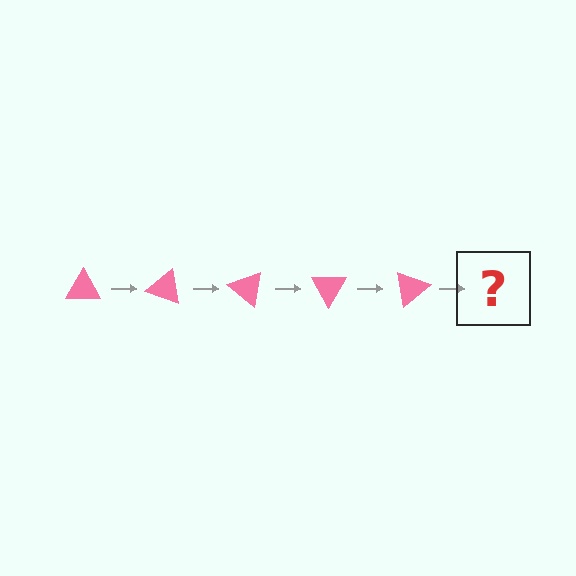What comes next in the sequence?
The next element should be a pink triangle rotated 100 degrees.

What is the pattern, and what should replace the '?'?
The pattern is that the triangle rotates 20 degrees each step. The '?' should be a pink triangle rotated 100 degrees.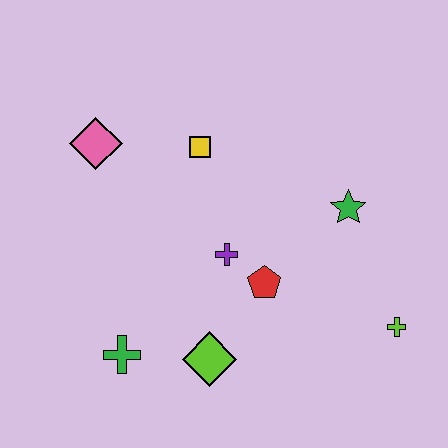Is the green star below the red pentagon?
No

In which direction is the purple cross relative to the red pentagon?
The purple cross is to the left of the red pentagon.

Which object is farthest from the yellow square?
The lime cross is farthest from the yellow square.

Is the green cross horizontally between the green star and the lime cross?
No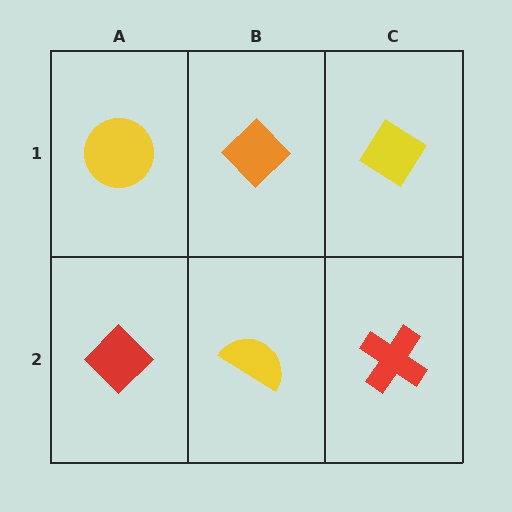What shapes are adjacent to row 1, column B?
A yellow semicircle (row 2, column B), a yellow circle (row 1, column A), a yellow diamond (row 1, column C).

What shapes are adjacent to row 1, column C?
A red cross (row 2, column C), an orange diamond (row 1, column B).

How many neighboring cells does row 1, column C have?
2.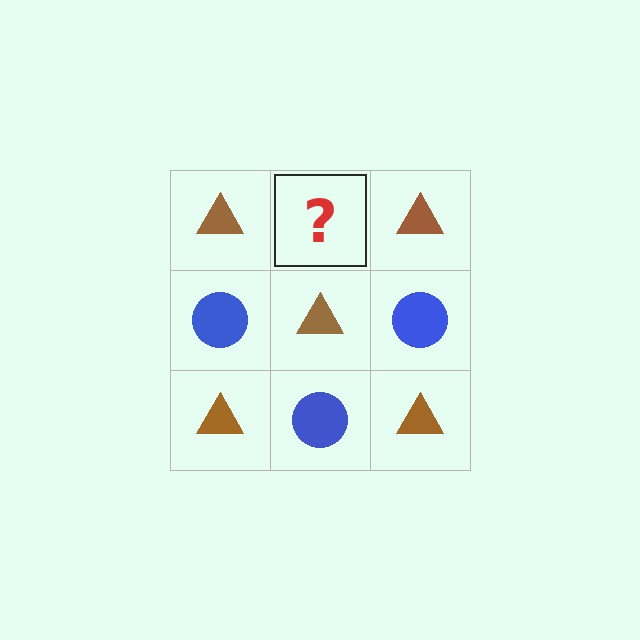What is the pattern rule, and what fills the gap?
The rule is that it alternates brown triangle and blue circle in a checkerboard pattern. The gap should be filled with a blue circle.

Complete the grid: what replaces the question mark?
The question mark should be replaced with a blue circle.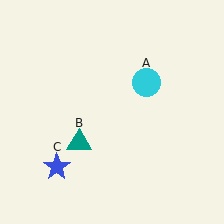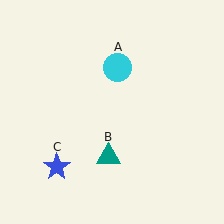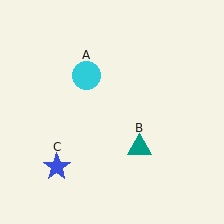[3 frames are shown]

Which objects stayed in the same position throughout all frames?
Blue star (object C) remained stationary.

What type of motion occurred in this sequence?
The cyan circle (object A), teal triangle (object B) rotated counterclockwise around the center of the scene.